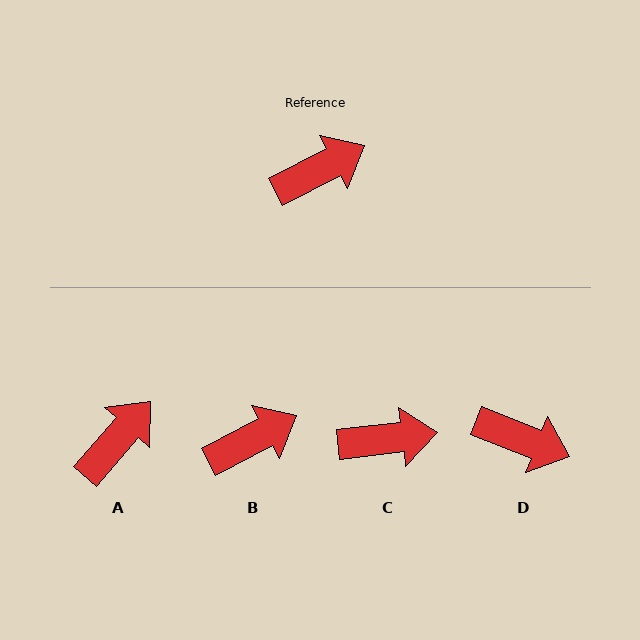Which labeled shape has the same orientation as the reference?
B.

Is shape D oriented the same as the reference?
No, it is off by about 49 degrees.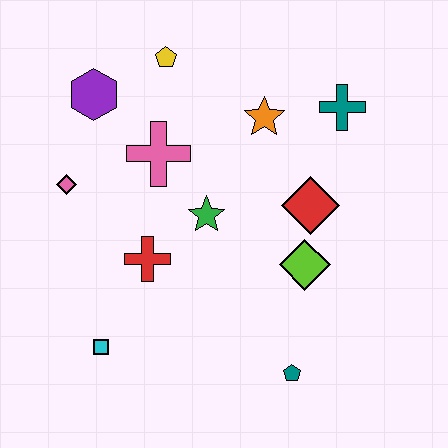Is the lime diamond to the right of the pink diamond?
Yes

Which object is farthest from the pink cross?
The teal pentagon is farthest from the pink cross.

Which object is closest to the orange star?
The teal cross is closest to the orange star.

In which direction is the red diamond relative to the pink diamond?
The red diamond is to the right of the pink diamond.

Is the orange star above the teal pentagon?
Yes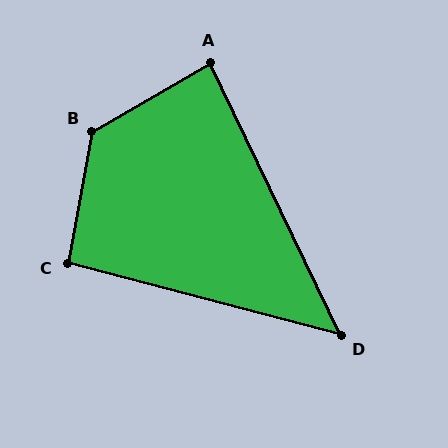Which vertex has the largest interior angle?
B, at approximately 130 degrees.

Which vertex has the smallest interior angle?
D, at approximately 50 degrees.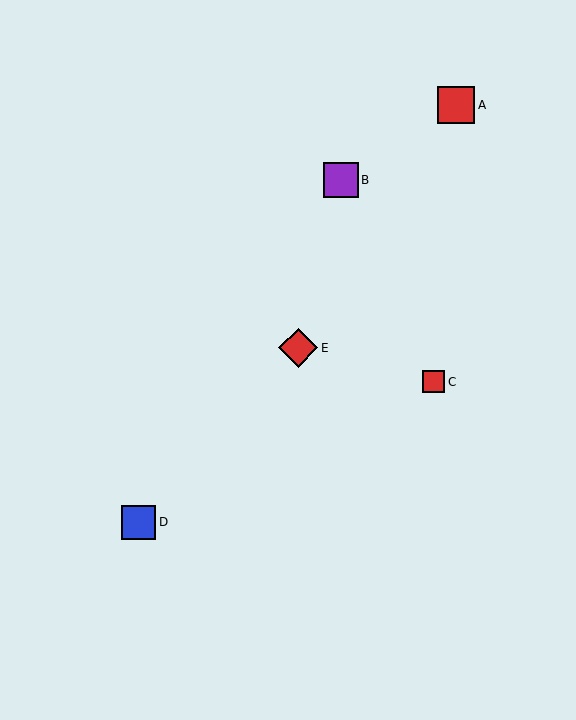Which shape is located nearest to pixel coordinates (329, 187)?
The purple square (labeled B) at (341, 180) is nearest to that location.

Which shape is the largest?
The red diamond (labeled E) is the largest.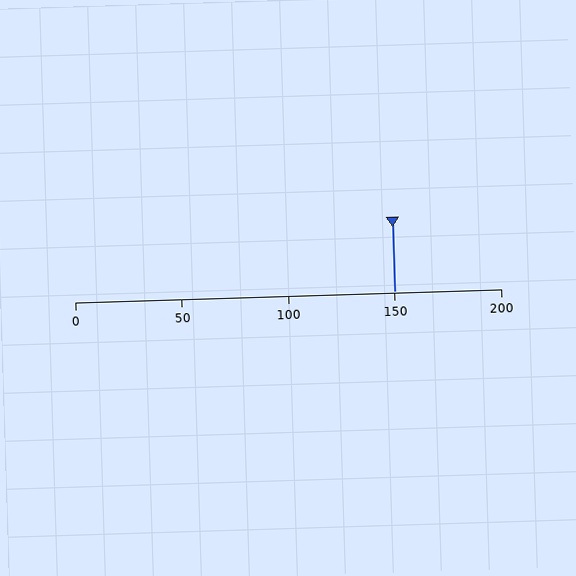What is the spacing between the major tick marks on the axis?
The major ticks are spaced 50 apart.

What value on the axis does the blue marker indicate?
The marker indicates approximately 150.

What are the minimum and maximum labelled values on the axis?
The axis runs from 0 to 200.